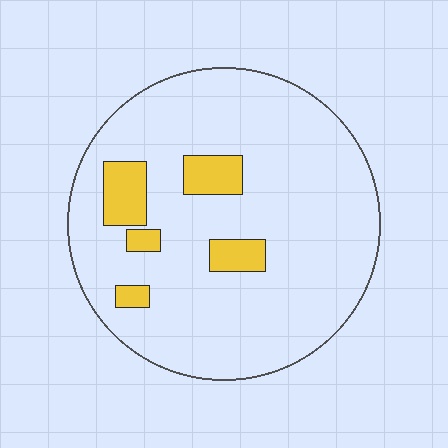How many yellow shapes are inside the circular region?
5.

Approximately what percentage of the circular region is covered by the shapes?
Approximately 10%.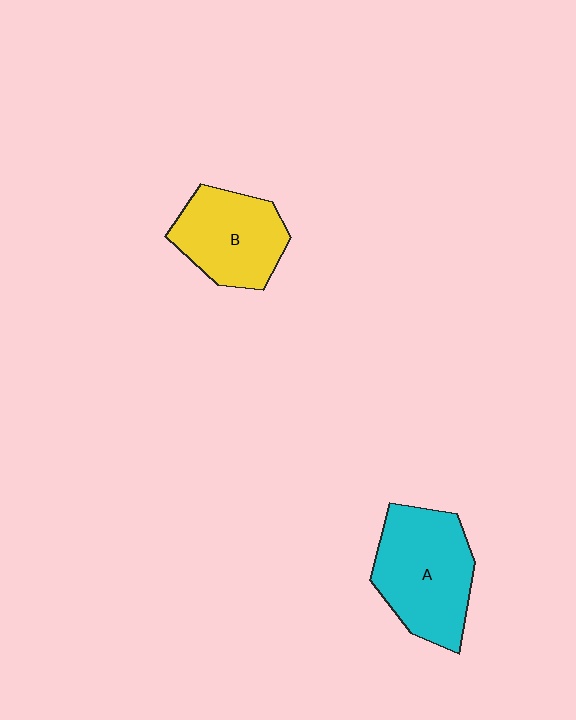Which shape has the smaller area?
Shape B (yellow).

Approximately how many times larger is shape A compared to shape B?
Approximately 1.3 times.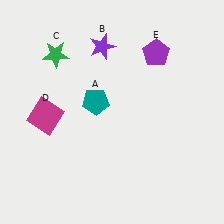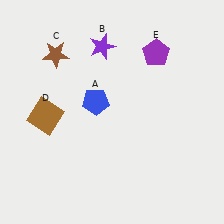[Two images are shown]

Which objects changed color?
A changed from teal to blue. C changed from green to brown. D changed from magenta to brown.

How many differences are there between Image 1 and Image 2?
There are 3 differences between the two images.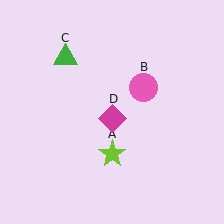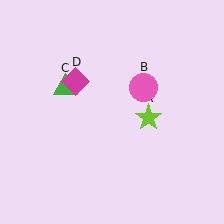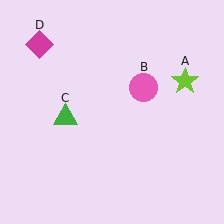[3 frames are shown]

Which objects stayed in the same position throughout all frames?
Pink circle (object B) remained stationary.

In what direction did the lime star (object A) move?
The lime star (object A) moved up and to the right.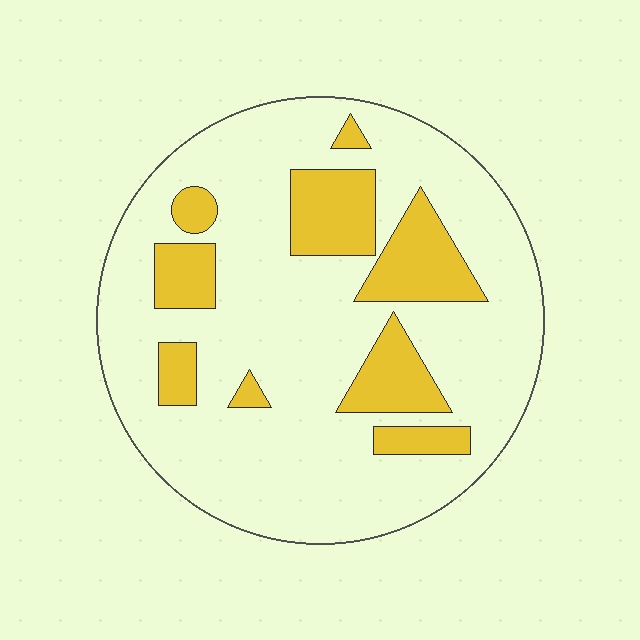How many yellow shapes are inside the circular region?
9.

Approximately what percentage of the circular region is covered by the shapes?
Approximately 20%.